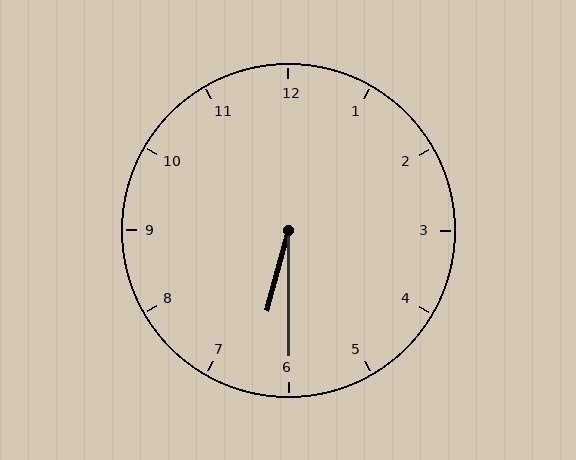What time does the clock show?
6:30.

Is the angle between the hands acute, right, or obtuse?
It is acute.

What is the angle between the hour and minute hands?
Approximately 15 degrees.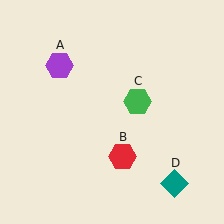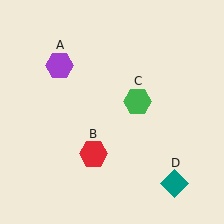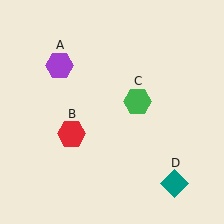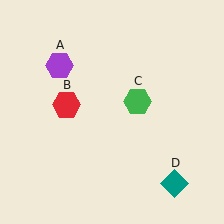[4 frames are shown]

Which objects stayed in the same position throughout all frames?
Purple hexagon (object A) and green hexagon (object C) and teal diamond (object D) remained stationary.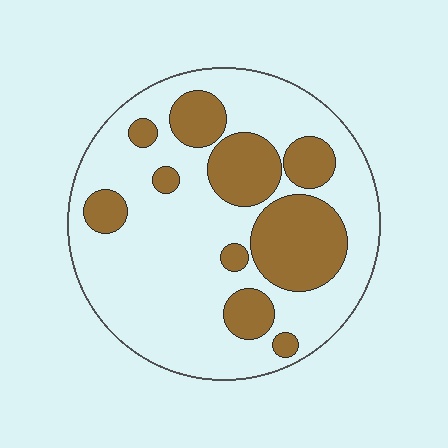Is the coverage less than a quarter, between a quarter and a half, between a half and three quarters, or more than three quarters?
Between a quarter and a half.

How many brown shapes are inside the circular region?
10.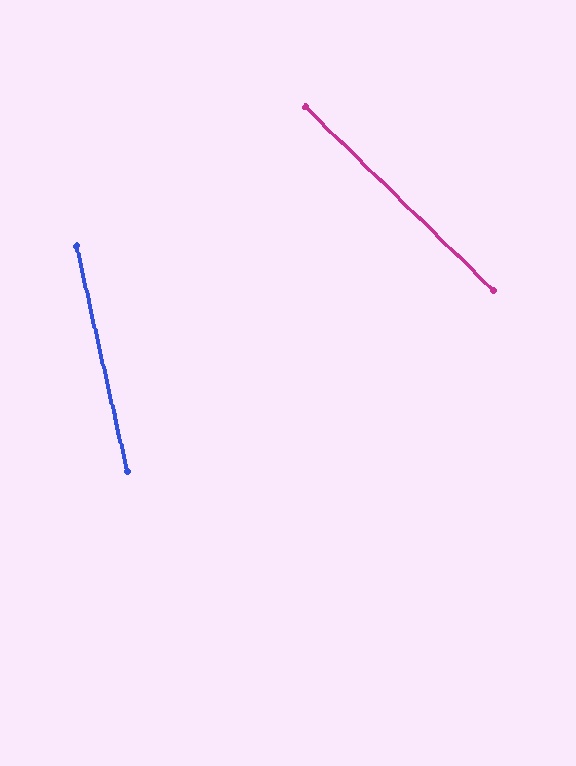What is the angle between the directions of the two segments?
Approximately 33 degrees.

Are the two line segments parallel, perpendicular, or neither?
Neither parallel nor perpendicular — they differ by about 33°.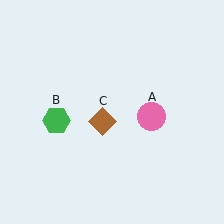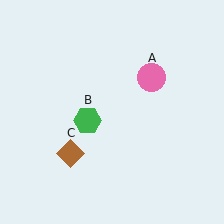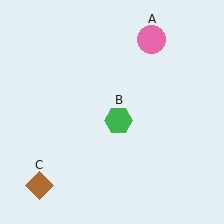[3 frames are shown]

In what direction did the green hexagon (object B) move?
The green hexagon (object B) moved right.